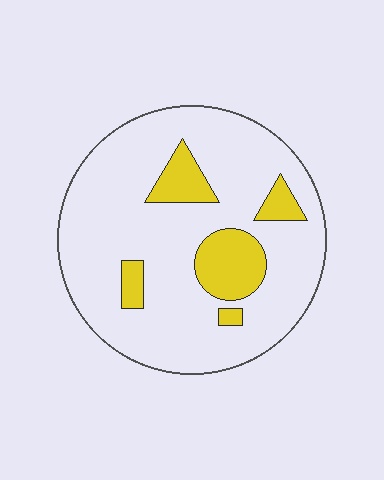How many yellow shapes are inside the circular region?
5.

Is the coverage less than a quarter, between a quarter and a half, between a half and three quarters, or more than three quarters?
Less than a quarter.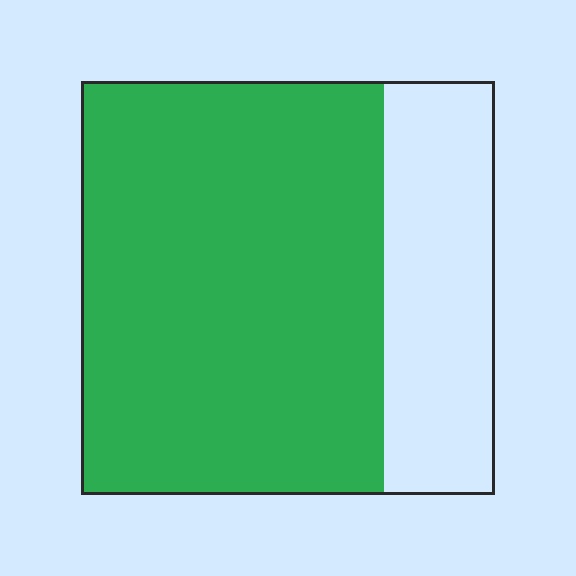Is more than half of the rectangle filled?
Yes.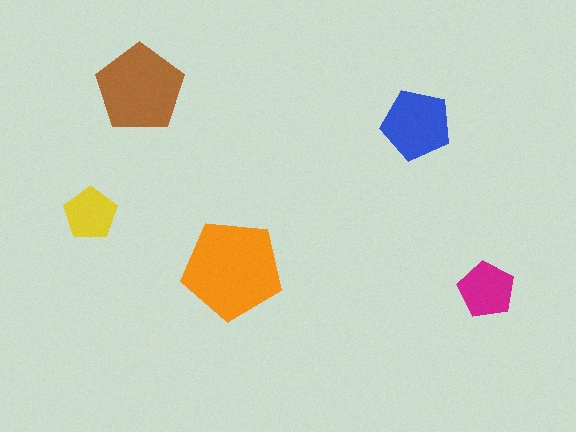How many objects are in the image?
There are 5 objects in the image.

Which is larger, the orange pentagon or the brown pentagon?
The orange one.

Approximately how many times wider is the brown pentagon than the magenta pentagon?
About 1.5 times wider.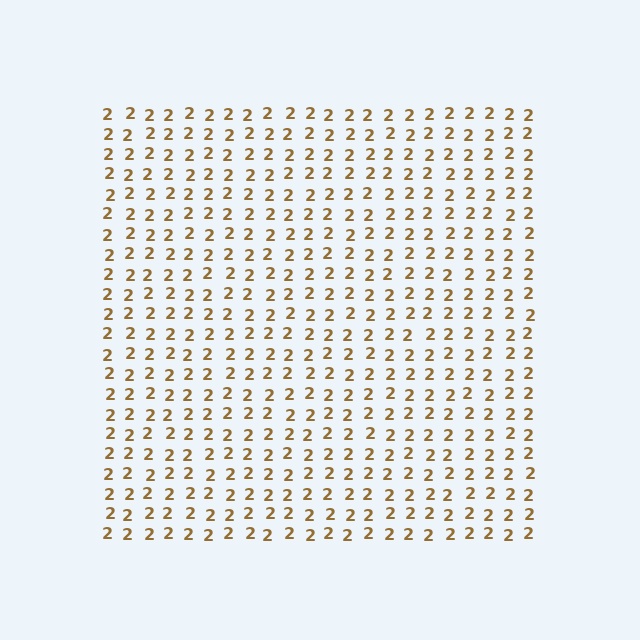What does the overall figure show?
The overall figure shows a square.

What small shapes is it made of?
It is made of small digit 2's.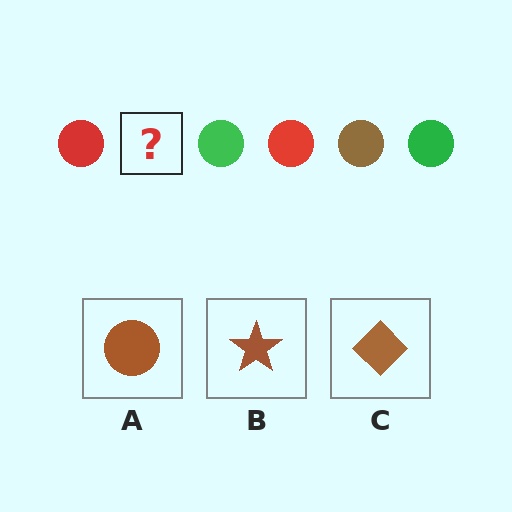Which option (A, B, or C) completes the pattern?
A.